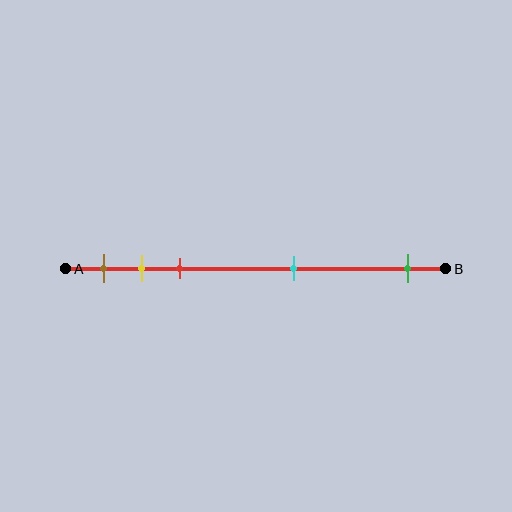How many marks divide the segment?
There are 5 marks dividing the segment.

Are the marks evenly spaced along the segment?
No, the marks are not evenly spaced.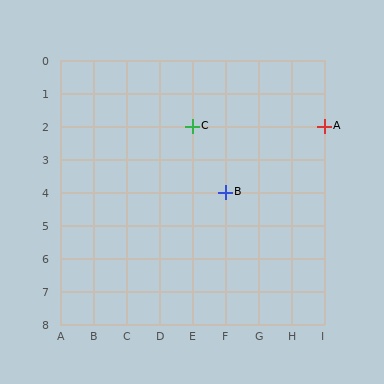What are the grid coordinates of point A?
Point A is at grid coordinates (I, 2).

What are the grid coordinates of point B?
Point B is at grid coordinates (F, 4).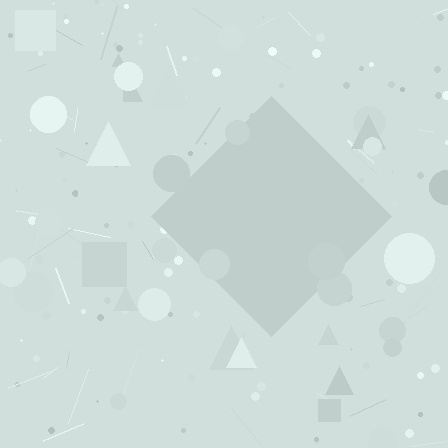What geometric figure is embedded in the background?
A diamond is embedded in the background.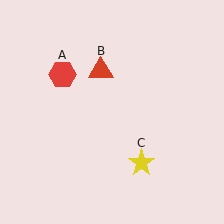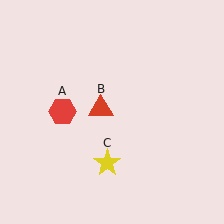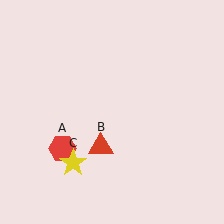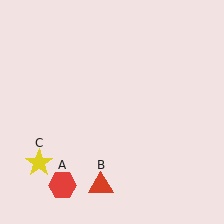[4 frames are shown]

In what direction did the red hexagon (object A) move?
The red hexagon (object A) moved down.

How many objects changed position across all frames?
3 objects changed position: red hexagon (object A), red triangle (object B), yellow star (object C).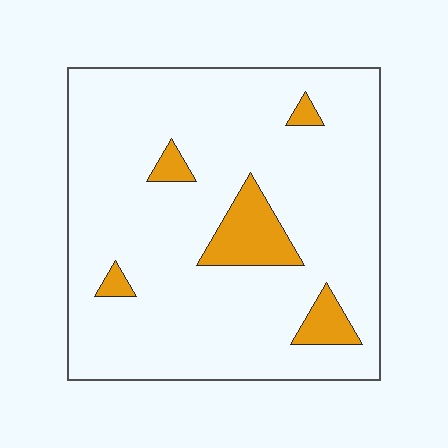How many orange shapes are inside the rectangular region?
5.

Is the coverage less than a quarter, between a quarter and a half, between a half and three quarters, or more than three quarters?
Less than a quarter.